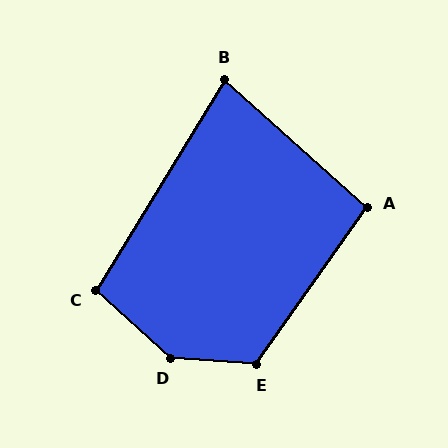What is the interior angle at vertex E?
Approximately 121 degrees (obtuse).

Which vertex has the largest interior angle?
D, at approximately 142 degrees.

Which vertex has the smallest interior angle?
B, at approximately 80 degrees.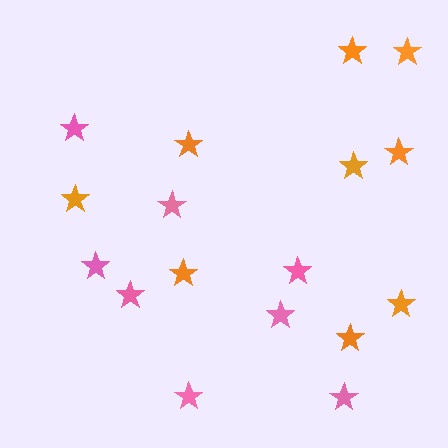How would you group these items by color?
There are 2 groups: one group of pink stars (8) and one group of orange stars (9).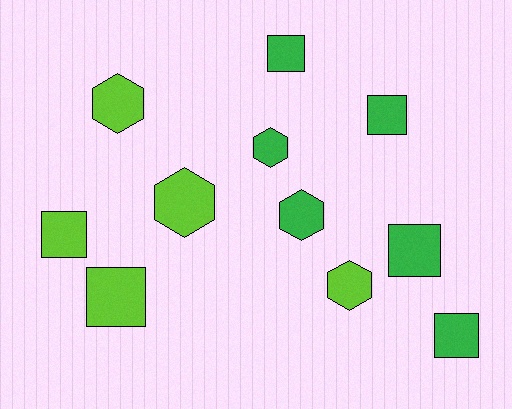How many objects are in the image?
There are 11 objects.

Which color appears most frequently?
Green, with 6 objects.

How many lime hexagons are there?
There are 3 lime hexagons.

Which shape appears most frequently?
Square, with 6 objects.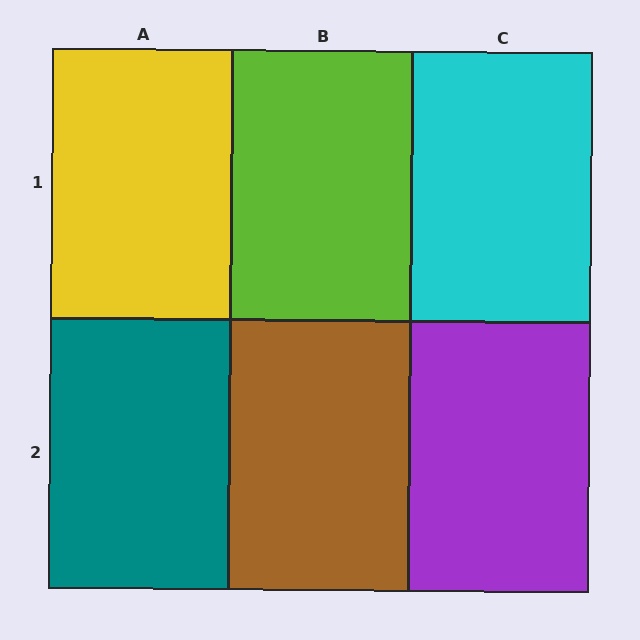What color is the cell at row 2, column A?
Teal.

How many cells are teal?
1 cell is teal.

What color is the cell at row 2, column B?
Brown.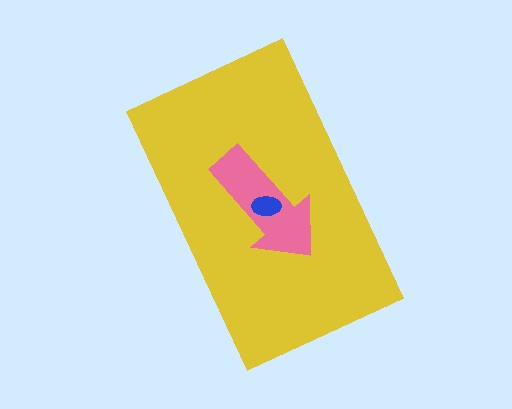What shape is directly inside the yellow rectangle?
The pink arrow.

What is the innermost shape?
The blue ellipse.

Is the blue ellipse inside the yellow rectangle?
Yes.